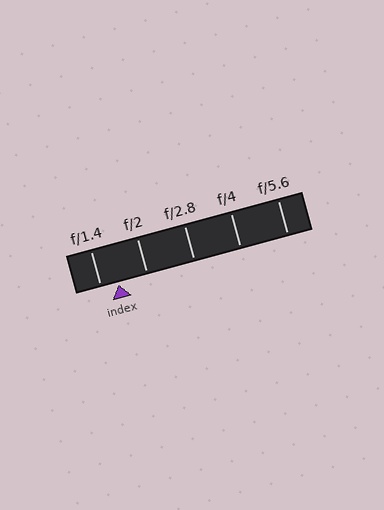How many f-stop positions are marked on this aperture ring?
There are 5 f-stop positions marked.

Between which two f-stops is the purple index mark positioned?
The index mark is between f/1.4 and f/2.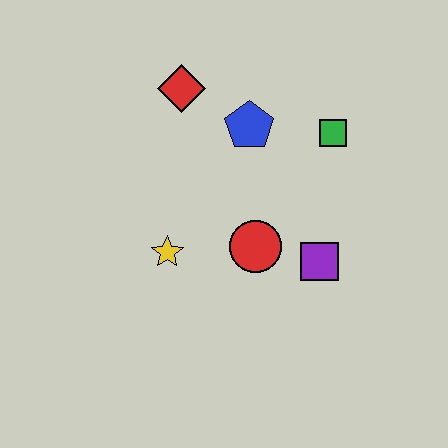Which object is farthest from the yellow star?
The green square is farthest from the yellow star.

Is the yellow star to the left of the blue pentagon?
Yes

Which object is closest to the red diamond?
The blue pentagon is closest to the red diamond.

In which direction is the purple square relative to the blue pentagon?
The purple square is below the blue pentagon.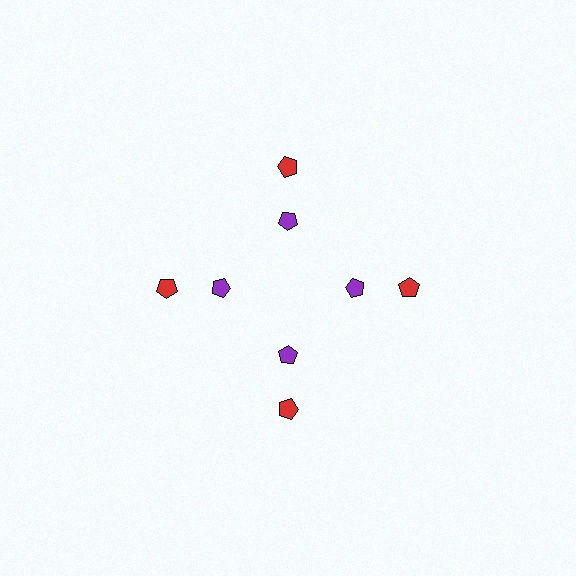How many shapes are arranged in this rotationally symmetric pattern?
There are 8 shapes, arranged in 4 groups of 2.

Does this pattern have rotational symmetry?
Yes, this pattern has 4-fold rotational symmetry. It looks the same after rotating 90 degrees around the center.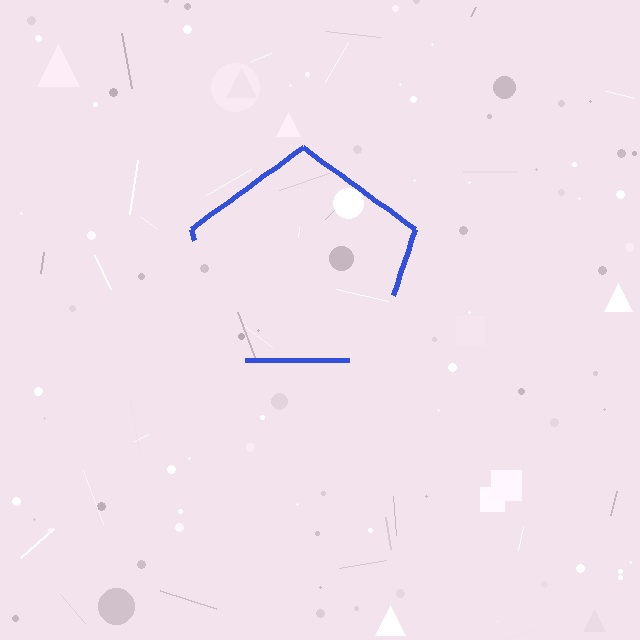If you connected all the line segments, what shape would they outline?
They would outline a pentagon.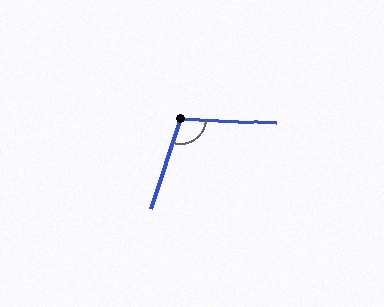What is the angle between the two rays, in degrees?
Approximately 106 degrees.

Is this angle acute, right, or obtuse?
It is obtuse.